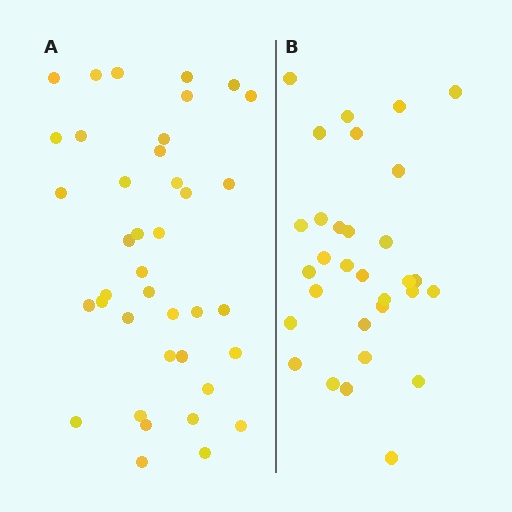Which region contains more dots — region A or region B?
Region A (the left region) has more dots.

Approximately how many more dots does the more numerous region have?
Region A has roughly 8 or so more dots than region B.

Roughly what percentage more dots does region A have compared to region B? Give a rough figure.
About 25% more.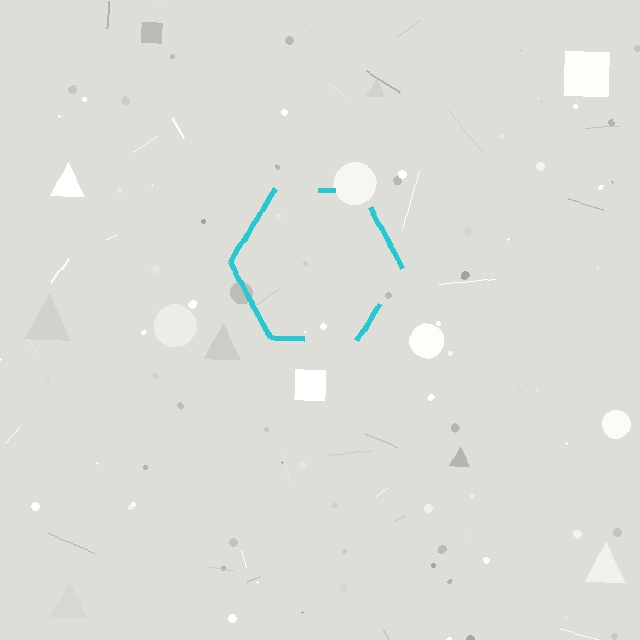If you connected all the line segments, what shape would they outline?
They would outline a hexagon.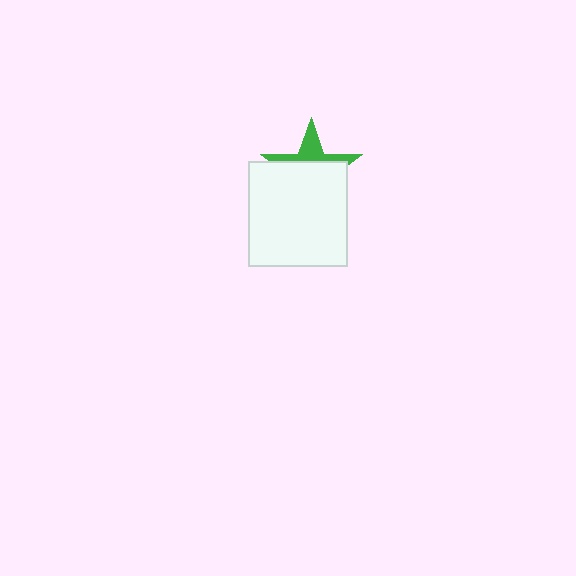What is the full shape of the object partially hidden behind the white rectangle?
The partially hidden object is a green star.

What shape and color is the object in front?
The object in front is a white rectangle.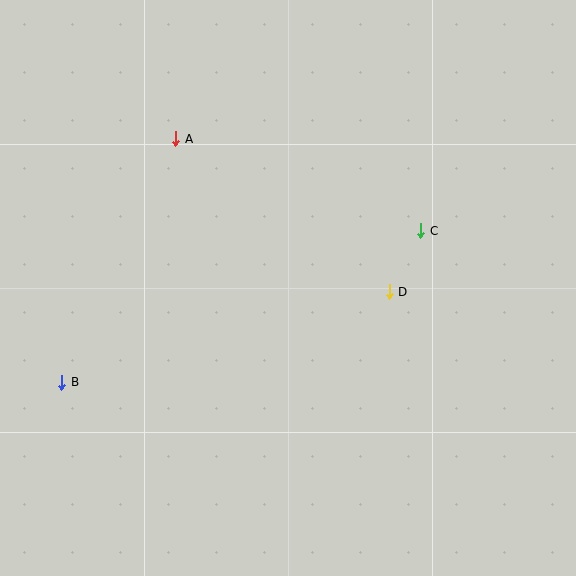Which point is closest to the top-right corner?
Point C is closest to the top-right corner.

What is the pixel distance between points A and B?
The distance between A and B is 268 pixels.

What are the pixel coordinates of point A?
Point A is at (176, 139).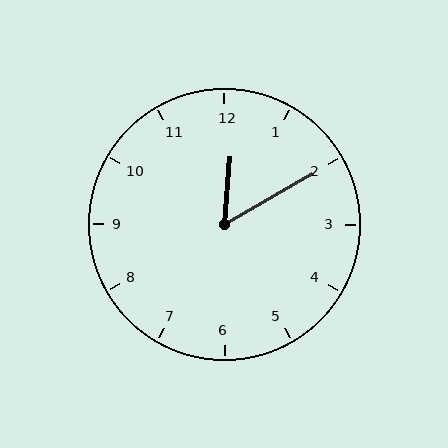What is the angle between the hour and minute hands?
Approximately 55 degrees.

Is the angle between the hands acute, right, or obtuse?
It is acute.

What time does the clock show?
12:10.